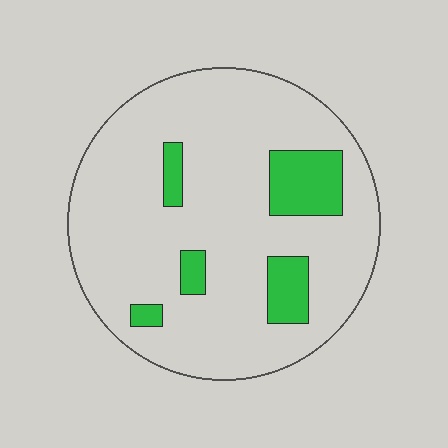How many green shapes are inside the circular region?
5.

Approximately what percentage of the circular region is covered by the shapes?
Approximately 15%.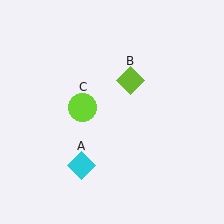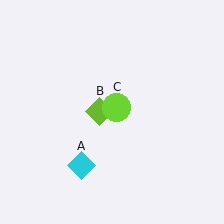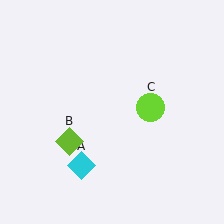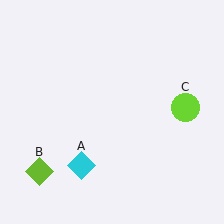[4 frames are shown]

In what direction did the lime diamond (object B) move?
The lime diamond (object B) moved down and to the left.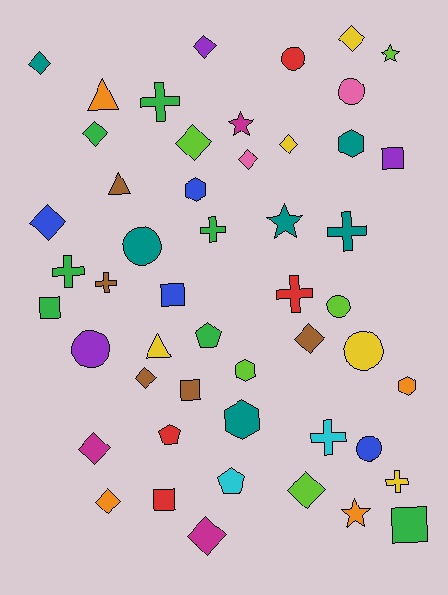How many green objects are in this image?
There are 7 green objects.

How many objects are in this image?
There are 50 objects.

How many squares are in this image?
There are 6 squares.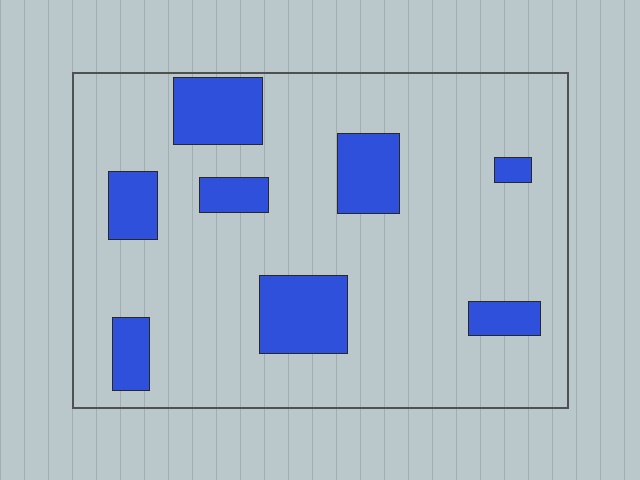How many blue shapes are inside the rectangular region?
8.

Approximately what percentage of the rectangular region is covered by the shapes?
Approximately 20%.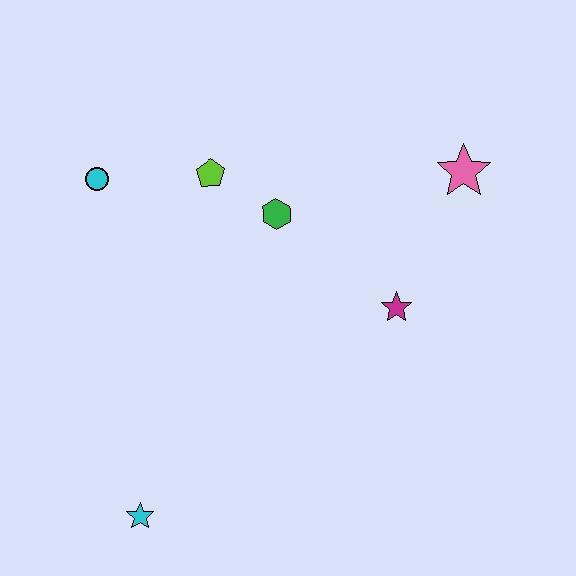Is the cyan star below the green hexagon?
Yes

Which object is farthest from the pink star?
The cyan star is farthest from the pink star.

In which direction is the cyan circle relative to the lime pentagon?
The cyan circle is to the left of the lime pentagon.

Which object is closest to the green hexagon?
The lime pentagon is closest to the green hexagon.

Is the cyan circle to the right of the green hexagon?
No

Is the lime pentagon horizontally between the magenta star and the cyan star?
Yes